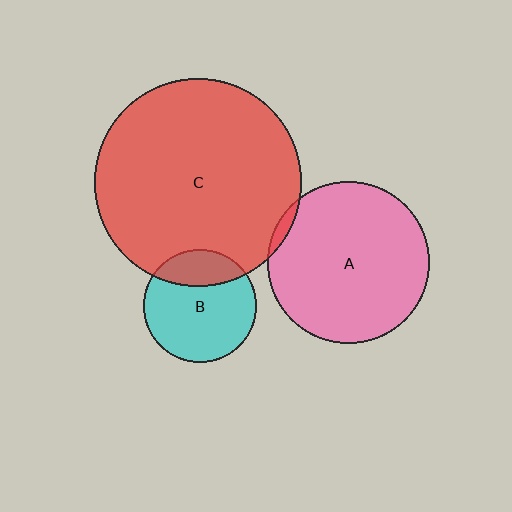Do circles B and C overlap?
Yes.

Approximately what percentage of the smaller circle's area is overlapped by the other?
Approximately 25%.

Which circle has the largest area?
Circle C (red).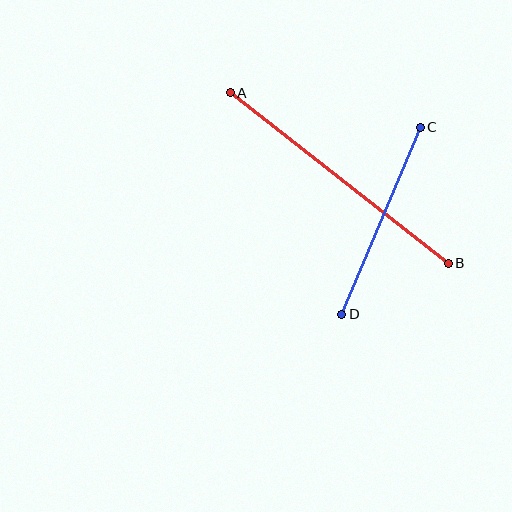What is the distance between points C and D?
The distance is approximately 202 pixels.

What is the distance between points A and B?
The distance is approximately 277 pixels.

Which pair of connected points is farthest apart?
Points A and B are farthest apart.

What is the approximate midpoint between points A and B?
The midpoint is at approximately (339, 178) pixels.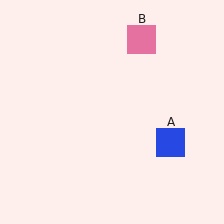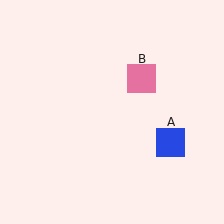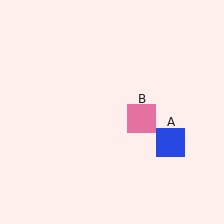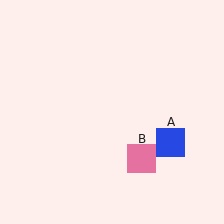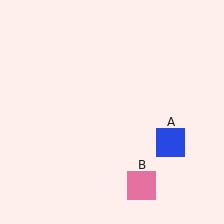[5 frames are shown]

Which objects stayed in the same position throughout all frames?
Blue square (object A) remained stationary.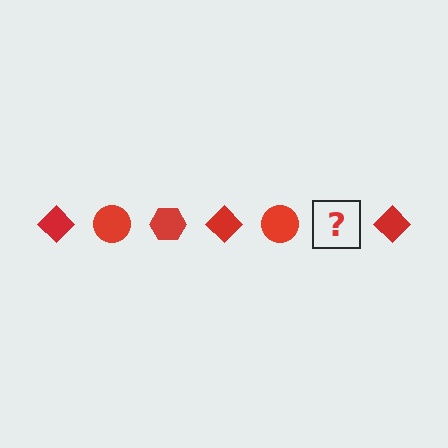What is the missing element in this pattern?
The missing element is a red hexagon.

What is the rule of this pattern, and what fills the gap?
The rule is that the pattern cycles through diamond, circle, hexagon shapes in red. The gap should be filled with a red hexagon.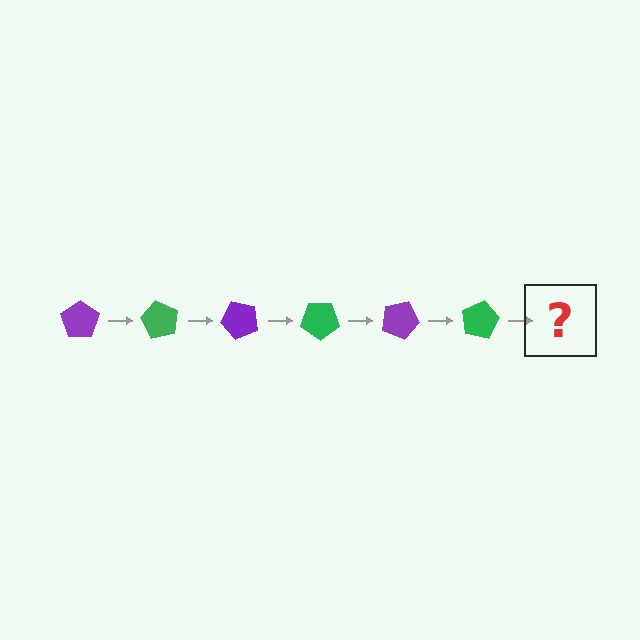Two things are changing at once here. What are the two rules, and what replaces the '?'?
The two rules are that it rotates 60 degrees each step and the color cycles through purple and green. The '?' should be a purple pentagon, rotated 360 degrees from the start.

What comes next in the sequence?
The next element should be a purple pentagon, rotated 360 degrees from the start.